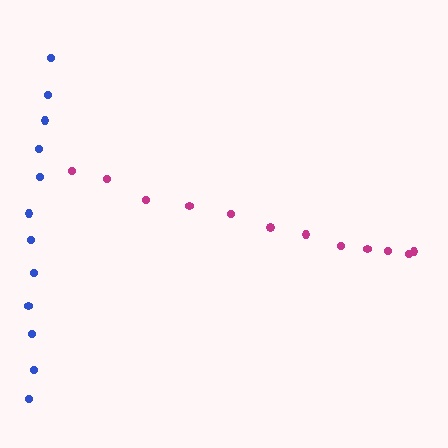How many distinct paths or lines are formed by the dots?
There are 2 distinct paths.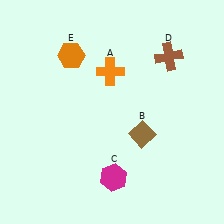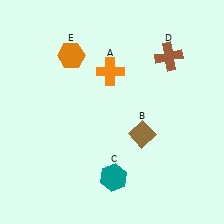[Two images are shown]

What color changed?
The hexagon (C) changed from magenta in Image 1 to teal in Image 2.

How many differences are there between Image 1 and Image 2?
There is 1 difference between the two images.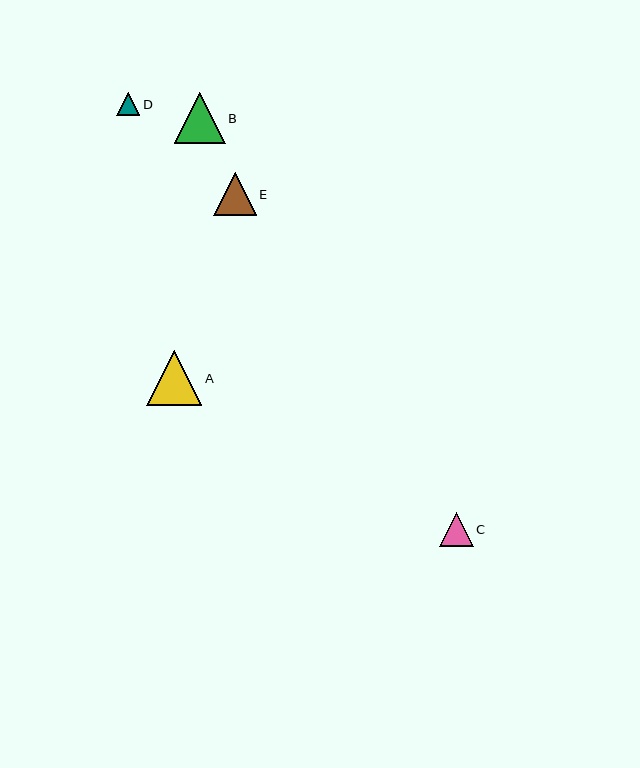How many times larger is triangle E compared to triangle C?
Triangle E is approximately 1.3 times the size of triangle C.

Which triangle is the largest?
Triangle A is the largest with a size of approximately 55 pixels.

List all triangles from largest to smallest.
From largest to smallest: A, B, E, C, D.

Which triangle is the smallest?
Triangle D is the smallest with a size of approximately 23 pixels.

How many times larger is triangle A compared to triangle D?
Triangle A is approximately 2.4 times the size of triangle D.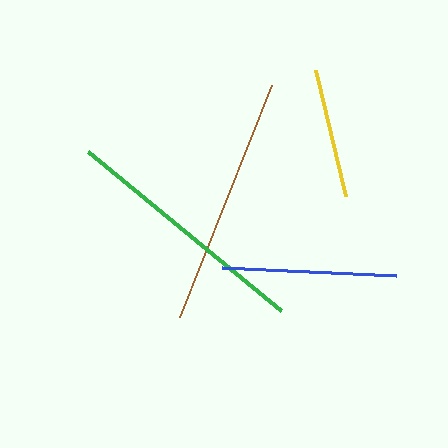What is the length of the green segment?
The green segment is approximately 250 pixels long.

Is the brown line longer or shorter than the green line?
The green line is longer than the brown line.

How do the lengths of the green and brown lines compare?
The green and brown lines are approximately the same length.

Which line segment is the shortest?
The yellow line is the shortest at approximately 130 pixels.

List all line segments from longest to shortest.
From longest to shortest: green, brown, blue, yellow.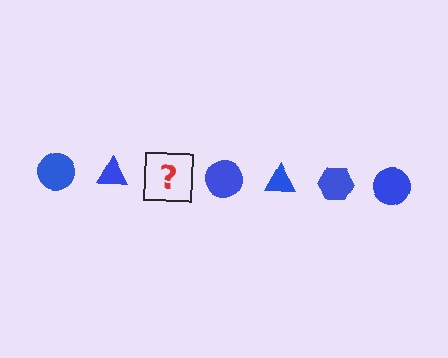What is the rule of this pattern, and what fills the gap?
The rule is that the pattern cycles through circle, triangle, hexagon shapes in blue. The gap should be filled with a blue hexagon.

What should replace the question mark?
The question mark should be replaced with a blue hexagon.